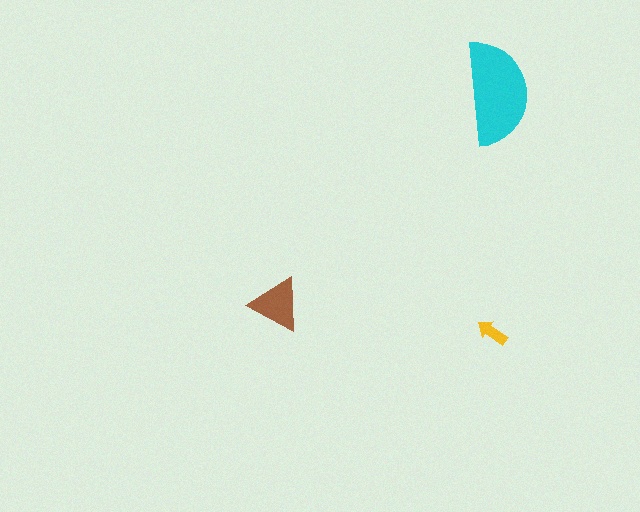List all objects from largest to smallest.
The cyan semicircle, the brown triangle, the yellow arrow.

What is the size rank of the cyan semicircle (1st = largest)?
1st.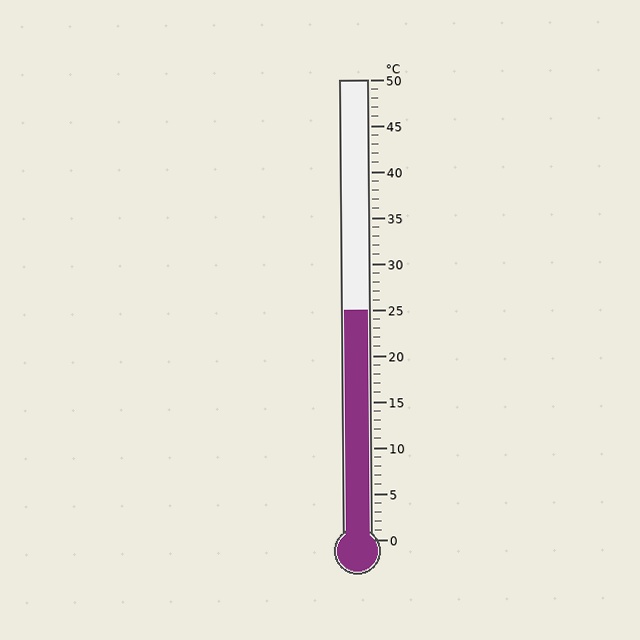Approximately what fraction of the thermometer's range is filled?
The thermometer is filled to approximately 50% of its range.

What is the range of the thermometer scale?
The thermometer scale ranges from 0°C to 50°C.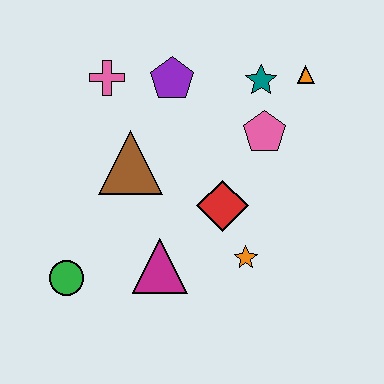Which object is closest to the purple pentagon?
The pink cross is closest to the purple pentagon.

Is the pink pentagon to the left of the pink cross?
No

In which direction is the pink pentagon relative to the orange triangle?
The pink pentagon is below the orange triangle.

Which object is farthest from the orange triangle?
The green circle is farthest from the orange triangle.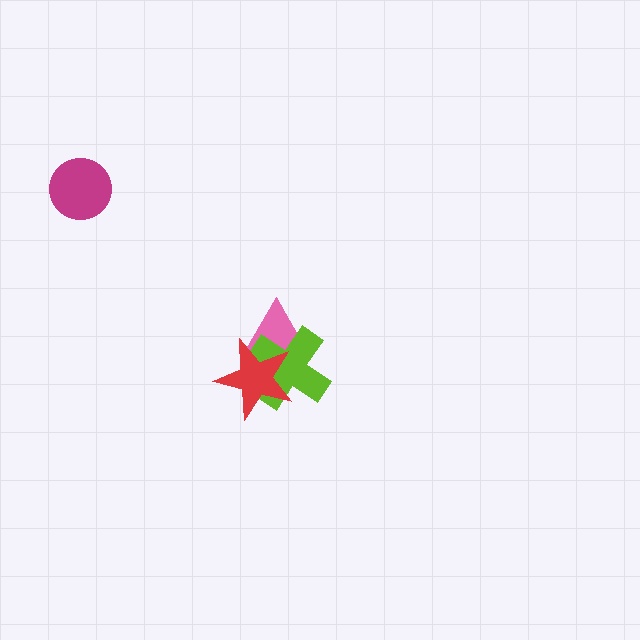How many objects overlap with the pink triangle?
2 objects overlap with the pink triangle.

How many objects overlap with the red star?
2 objects overlap with the red star.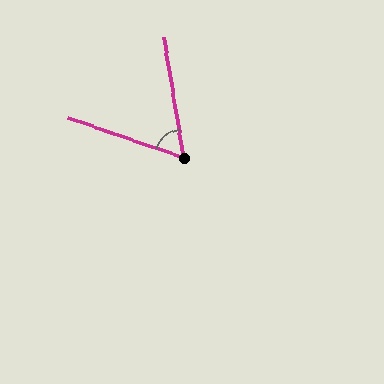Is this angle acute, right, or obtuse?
It is acute.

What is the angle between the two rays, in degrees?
Approximately 61 degrees.